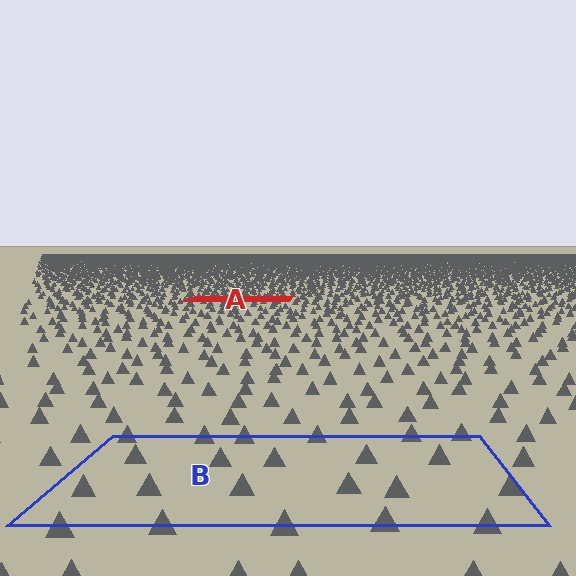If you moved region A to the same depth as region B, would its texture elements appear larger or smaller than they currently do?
They would appear larger. At a closer depth, the same texture elements are projected at a bigger on-screen size.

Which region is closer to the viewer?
Region B is closer. The texture elements there are larger and more spread out.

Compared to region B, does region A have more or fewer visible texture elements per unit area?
Region A has more texture elements per unit area — they are packed more densely because it is farther away.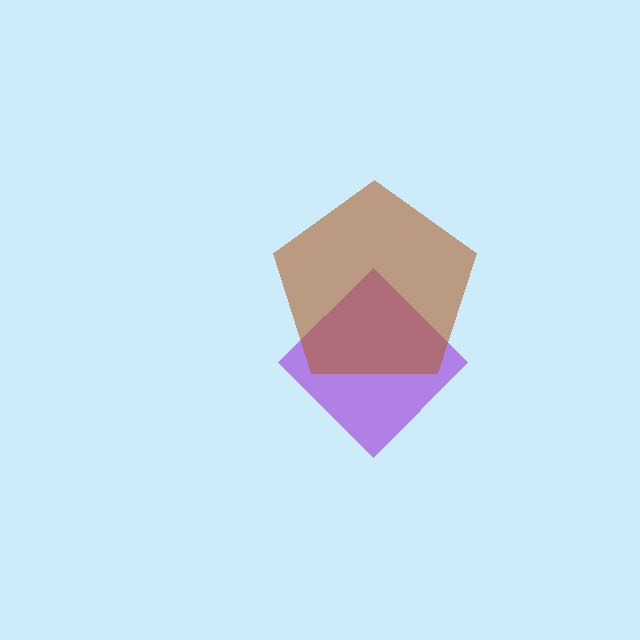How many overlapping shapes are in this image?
There are 2 overlapping shapes in the image.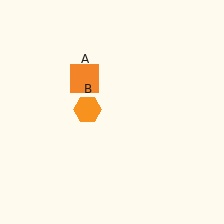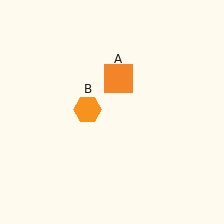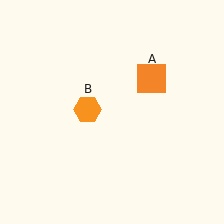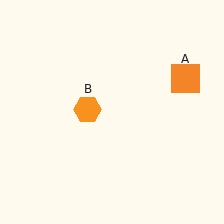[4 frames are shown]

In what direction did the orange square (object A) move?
The orange square (object A) moved right.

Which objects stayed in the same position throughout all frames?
Orange hexagon (object B) remained stationary.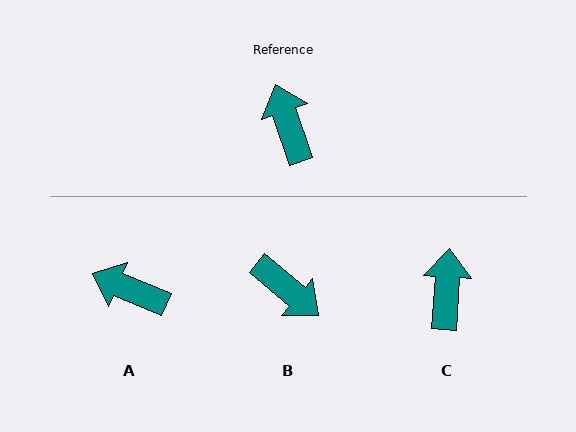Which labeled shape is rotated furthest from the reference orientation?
B, about 148 degrees away.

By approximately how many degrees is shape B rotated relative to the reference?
Approximately 148 degrees clockwise.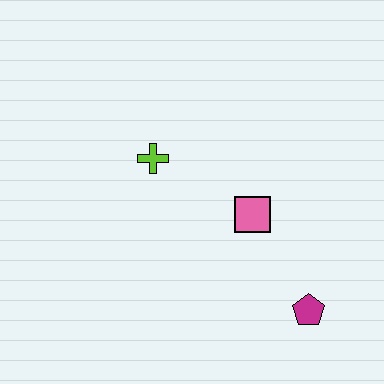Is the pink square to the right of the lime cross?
Yes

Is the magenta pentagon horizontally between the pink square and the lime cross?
No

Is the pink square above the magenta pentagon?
Yes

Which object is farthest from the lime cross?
The magenta pentagon is farthest from the lime cross.